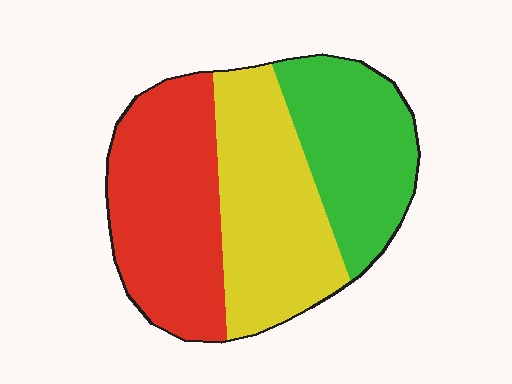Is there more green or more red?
Red.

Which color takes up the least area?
Green, at roughly 30%.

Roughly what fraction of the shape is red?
Red covers roughly 35% of the shape.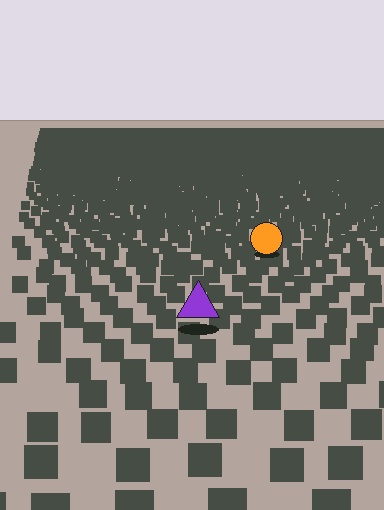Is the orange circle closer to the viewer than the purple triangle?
No. The purple triangle is closer — you can tell from the texture gradient: the ground texture is coarser near it.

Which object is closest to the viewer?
The purple triangle is closest. The texture marks near it are larger and more spread out.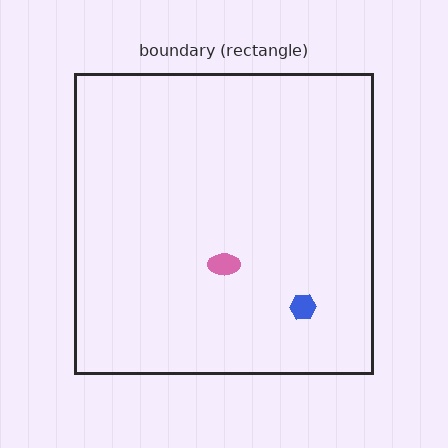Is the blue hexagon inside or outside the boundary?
Inside.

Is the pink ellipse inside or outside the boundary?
Inside.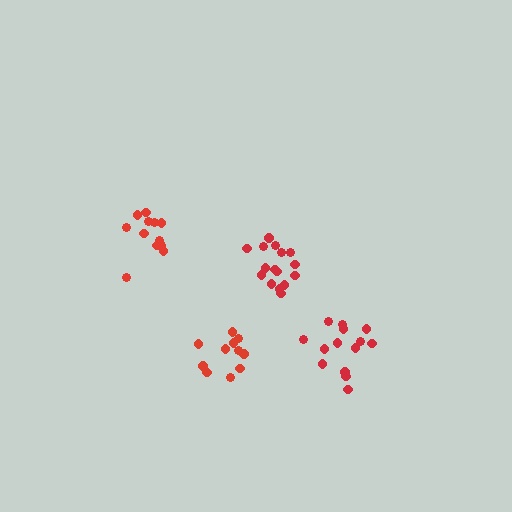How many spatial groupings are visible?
There are 4 spatial groupings.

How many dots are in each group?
Group 1: 14 dots, Group 2: 12 dots, Group 3: 16 dots, Group 4: 11 dots (53 total).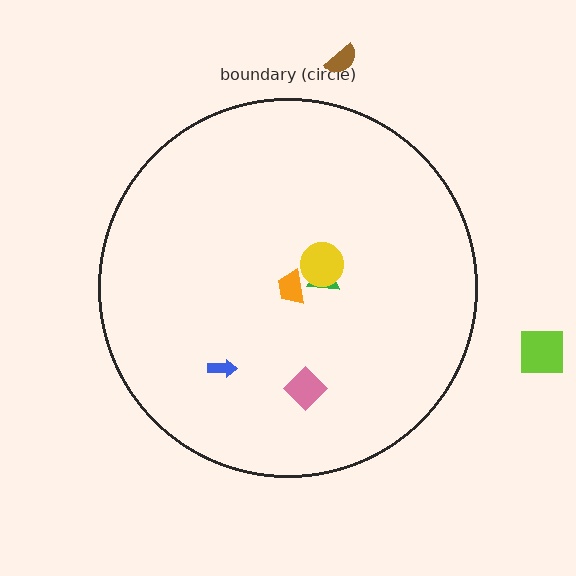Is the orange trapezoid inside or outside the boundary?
Inside.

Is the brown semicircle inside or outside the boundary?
Outside.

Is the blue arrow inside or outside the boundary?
Inside.